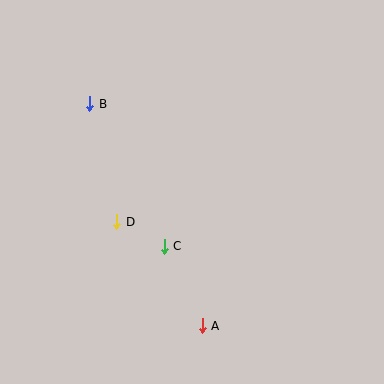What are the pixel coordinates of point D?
Point D is at (117, 222).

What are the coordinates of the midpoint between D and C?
The midpoint between D and C is at (141, 234).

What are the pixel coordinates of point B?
Point B is at (90, 104).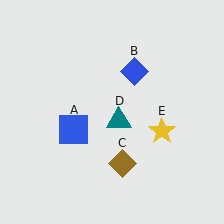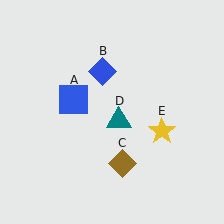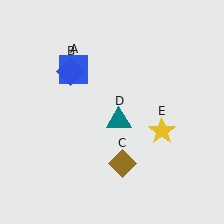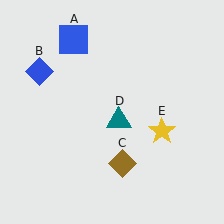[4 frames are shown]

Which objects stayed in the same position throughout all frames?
Brown diamond (object C) and teal triangle (object D) and yellow star (object E) remained stationary.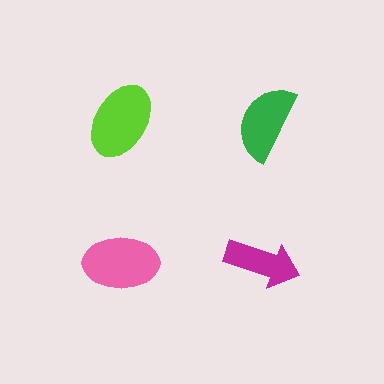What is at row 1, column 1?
A lime ellipse.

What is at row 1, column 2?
A green semicircle.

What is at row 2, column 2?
A magenta arrow.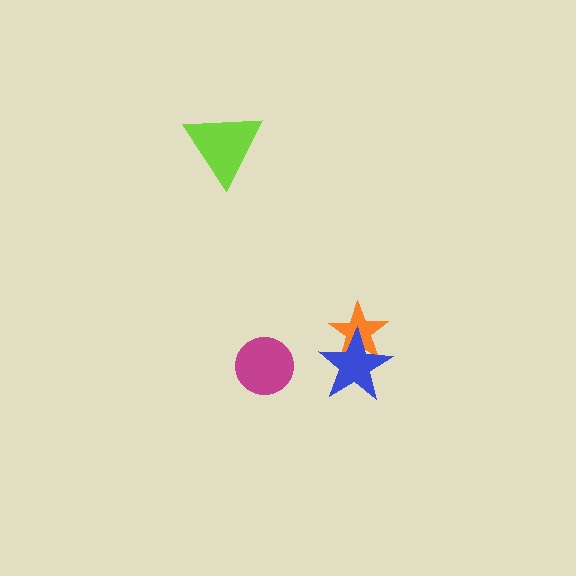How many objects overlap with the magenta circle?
0 objects overlap with the magenta circle.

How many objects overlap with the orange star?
1 object overlaps with the orange star.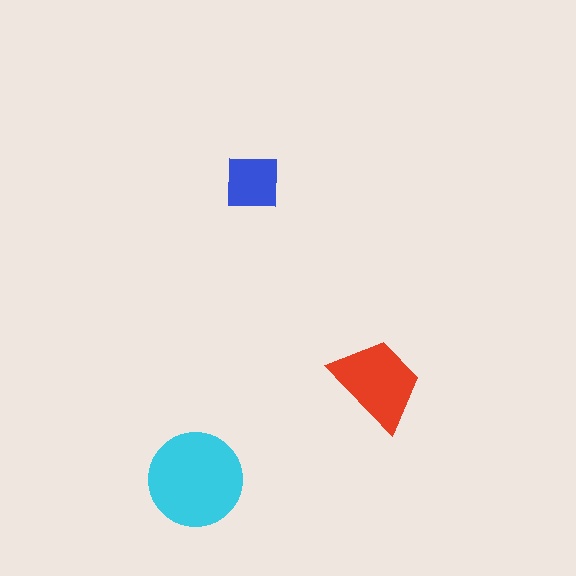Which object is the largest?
The cyan circle.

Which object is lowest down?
The cyan circle is bottommost.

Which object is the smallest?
The blue square.